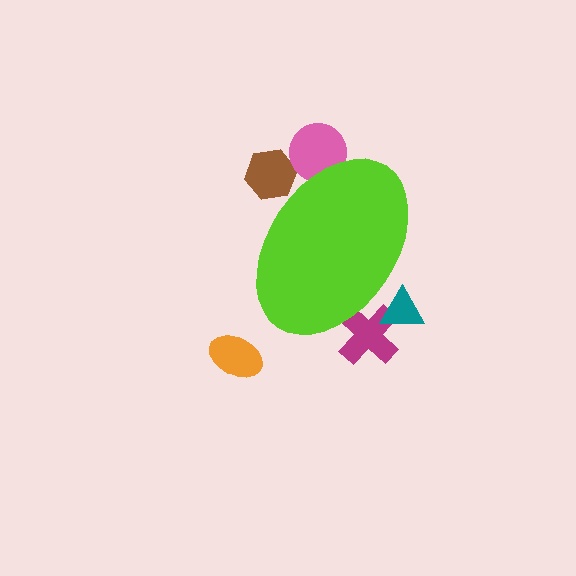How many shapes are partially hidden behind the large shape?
4 shapes are partially hidden.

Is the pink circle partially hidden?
Yes, the pink circle is partially hidden behind the lime ellipse.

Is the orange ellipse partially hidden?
No, the orange ellipse is fully visible.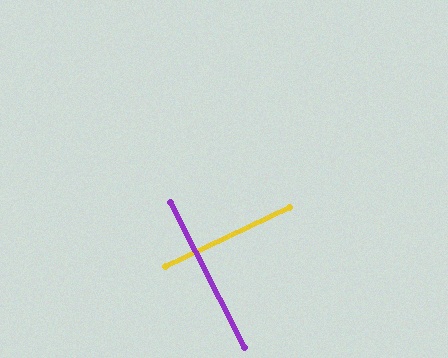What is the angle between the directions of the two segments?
Approximately 88 degrees.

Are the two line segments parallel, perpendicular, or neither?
Perpendicular — they meet at approximately 88°.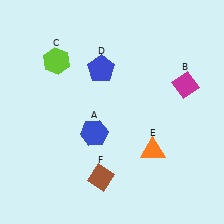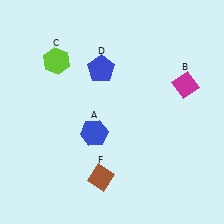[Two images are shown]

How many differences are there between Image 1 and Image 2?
There is 1 difference between the two images.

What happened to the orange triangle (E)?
The orange triangle (E) was removed in Image 2. It was in the bottom-right area of Image 1.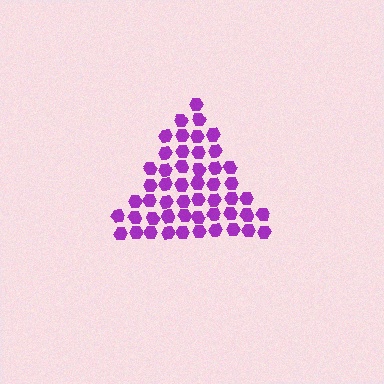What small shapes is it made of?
It is made of small hexagons.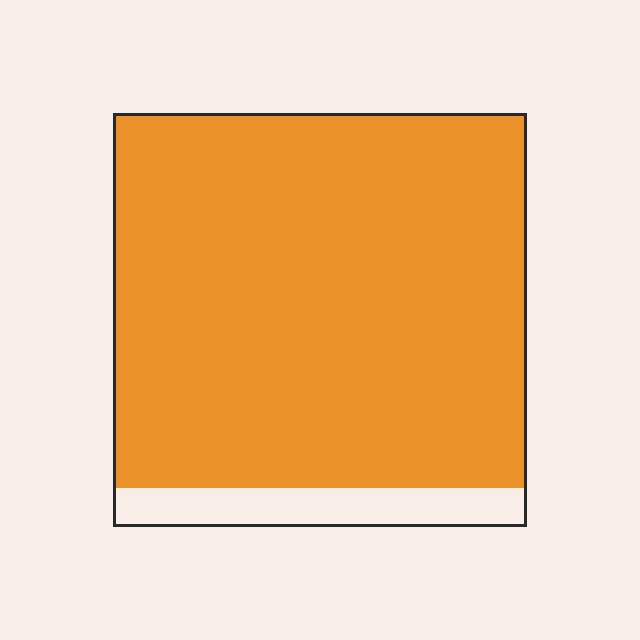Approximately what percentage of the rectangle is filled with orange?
Approximately 90%.